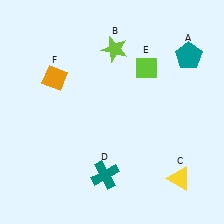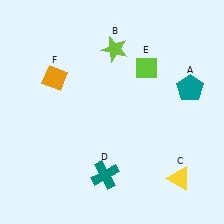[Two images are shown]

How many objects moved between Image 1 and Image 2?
1 object moved between the two images.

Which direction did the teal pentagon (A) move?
The teal pentagon (A) moved down.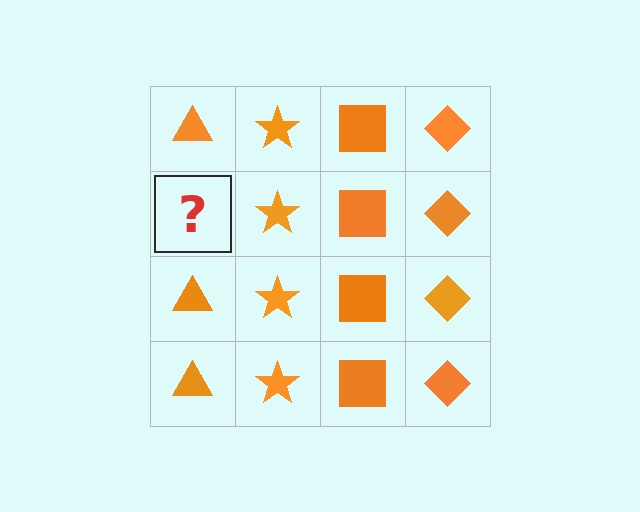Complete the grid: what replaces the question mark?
The question mark should be replaced with an orange triangle.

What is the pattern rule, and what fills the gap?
The rule is that each column has a consistent shape. The gap should be filled with an orange triangle.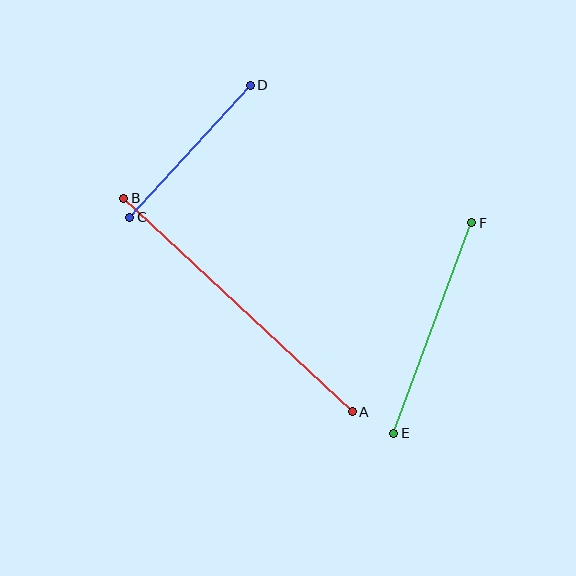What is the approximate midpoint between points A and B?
The midpoint is at approximately (238, 305) pixels.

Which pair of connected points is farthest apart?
Points A and B are farthest apart.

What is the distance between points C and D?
The distance is approximately 179 pixels.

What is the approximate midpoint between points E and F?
The midpoint is at approximately (433, 328) pixels.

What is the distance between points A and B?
The distance is approximately 313 pixels.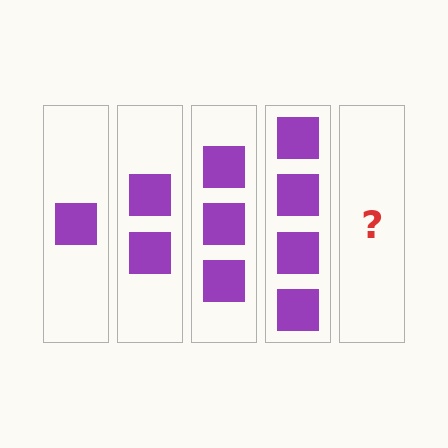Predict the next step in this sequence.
The next step is 5 squares.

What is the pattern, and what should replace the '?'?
The pattern is that each step adds one more square. The '?' should be 5 squares.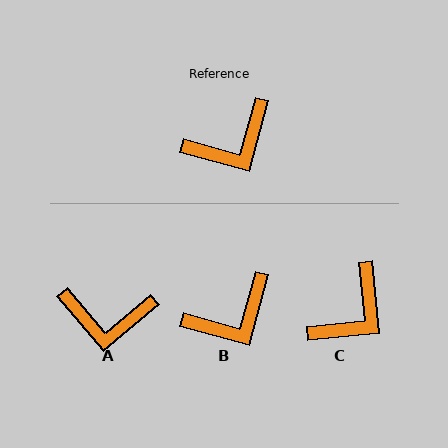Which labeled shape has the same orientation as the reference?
B.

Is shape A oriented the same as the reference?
No, it is off by about 35 degrees.